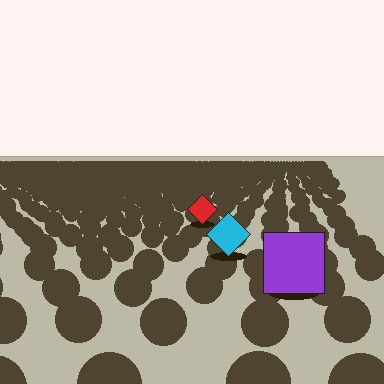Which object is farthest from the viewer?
The red diamond is farthest from the viewer. It appears smaller and the ground texture around it is denser.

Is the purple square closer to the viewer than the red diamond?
Yes. The purple square is closer — you can tell from the texture gradient: the ground texture is coarser near it.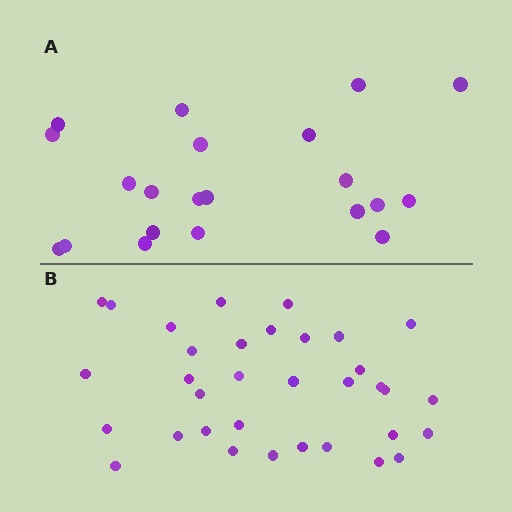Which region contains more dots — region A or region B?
Region B (the bottom region) has more dots.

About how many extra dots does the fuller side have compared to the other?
Region B has approximately 15 more dots than region A.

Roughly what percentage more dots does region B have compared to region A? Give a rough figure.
About 60% more.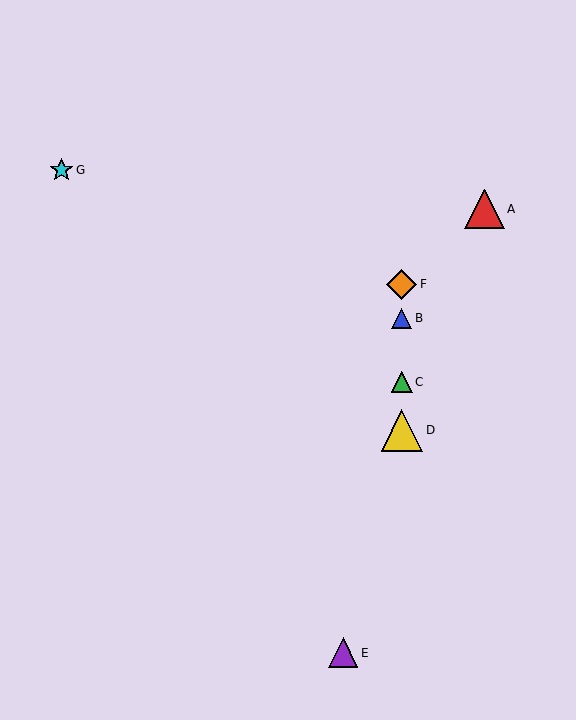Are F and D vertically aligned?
Yes, both are at x≈402.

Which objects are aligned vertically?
Objects B, C, D, F are aligned vertically.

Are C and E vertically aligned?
No, C is at x≈402 and E is at x≈343.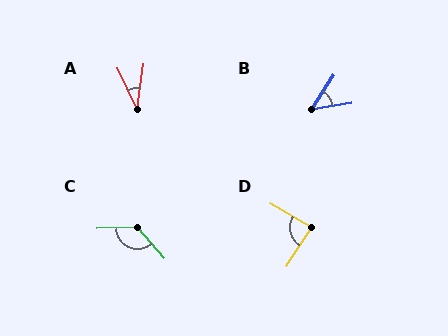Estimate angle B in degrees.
Approximately 47 degrees.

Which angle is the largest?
C, at approximately 129 degrees.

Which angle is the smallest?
A, at approximately 34 degrees.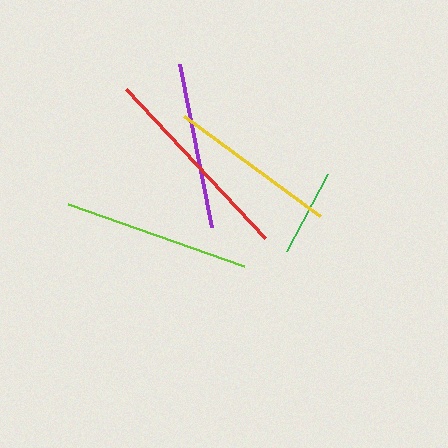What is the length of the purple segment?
The purple segment is approximately 167 pixels long.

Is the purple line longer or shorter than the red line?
The red line is longer than the purple line.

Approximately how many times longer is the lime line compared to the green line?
The lime line is approximately 2.1 times the length of the green line.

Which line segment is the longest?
The red line is the longest at approximately 204 pixels.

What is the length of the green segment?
The green segment is approximately 87 pixels long.